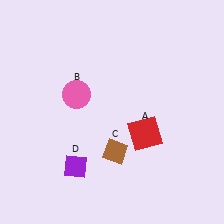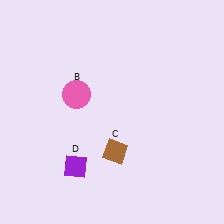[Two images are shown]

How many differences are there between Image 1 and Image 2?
There is 1 difference between the two images.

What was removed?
The red square (A) was removed in Image 2.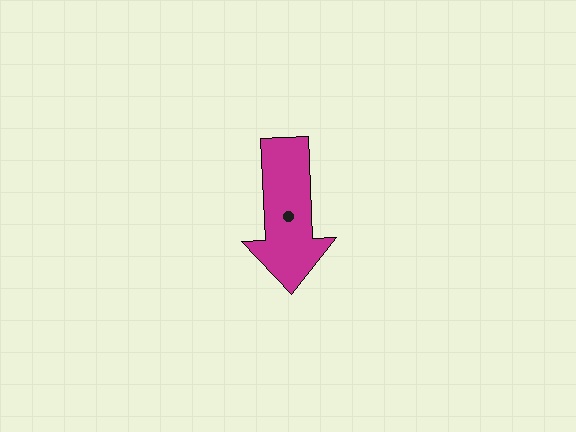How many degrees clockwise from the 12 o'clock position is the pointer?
Approximately 177 degrees.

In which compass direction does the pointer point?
South.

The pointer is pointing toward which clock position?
Roughly 6 o'clock.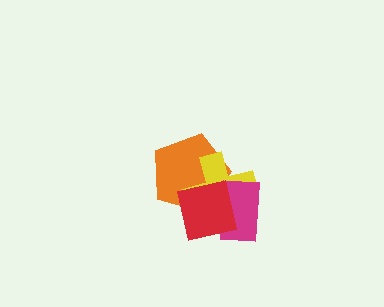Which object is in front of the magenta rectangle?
The red square is in front of the magenta rectangle.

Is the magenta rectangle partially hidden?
Yes, it is partially covered by another shape.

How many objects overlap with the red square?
3 objects overlap with the red square.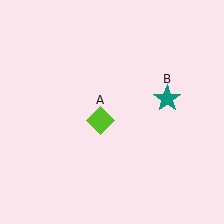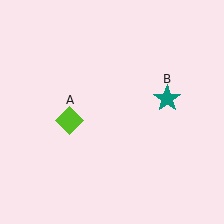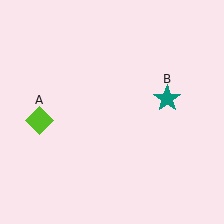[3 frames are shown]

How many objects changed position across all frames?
1 object changed position: lime diamond (object A).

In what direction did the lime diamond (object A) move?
The lime diamond (object A) moved left.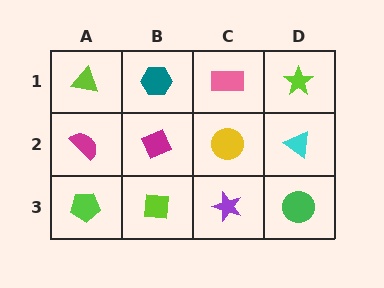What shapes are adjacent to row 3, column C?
A yellow circle (row 2, column C), a lime square (row 3, column B), a green circle (row 3, column D).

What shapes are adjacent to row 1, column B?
A magenta diamond (row 2, column B), a lime triangle (row 1, column A), a pink rectangle (row 1, column C).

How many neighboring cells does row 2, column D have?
3.